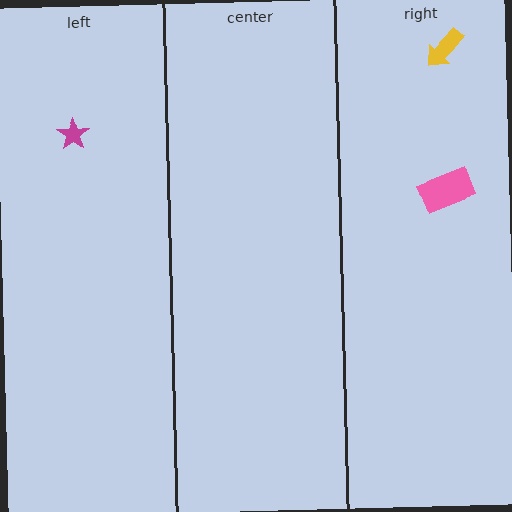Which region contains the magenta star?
The left region.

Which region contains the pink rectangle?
The right region.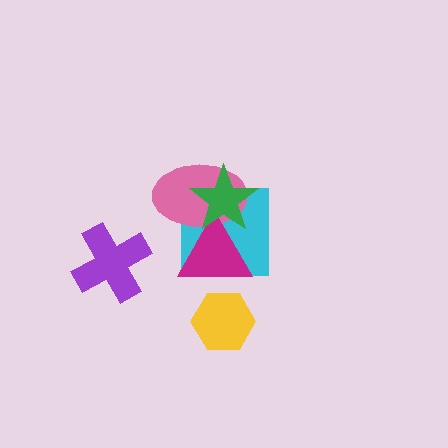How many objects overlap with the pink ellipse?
3 objects overlap with the pink ellipse.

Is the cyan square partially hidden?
Yes, it is partially covered by another shape.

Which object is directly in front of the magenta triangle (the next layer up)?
The green star is directly in front of the magenta triangle.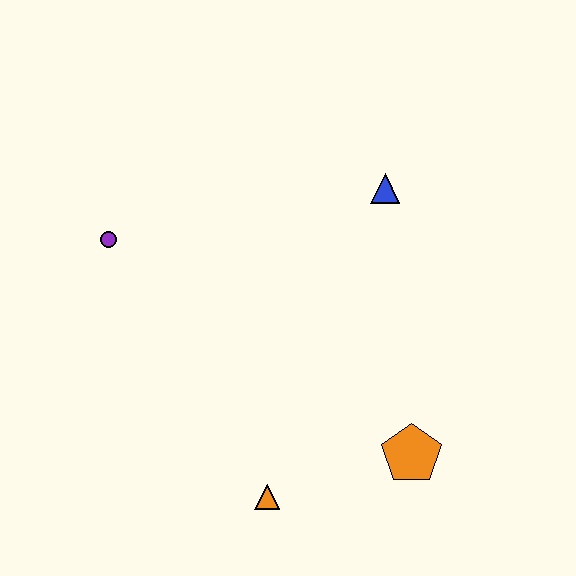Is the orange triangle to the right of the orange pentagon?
No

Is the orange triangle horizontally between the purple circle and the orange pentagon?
Yes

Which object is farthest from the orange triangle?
The blue triangle is farthest from the orange triangle.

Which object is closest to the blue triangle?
The orange pentagon is closest to the blue triangle.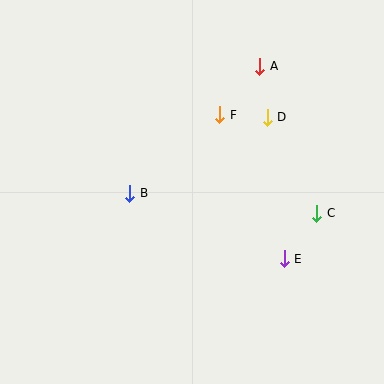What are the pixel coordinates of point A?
Point A is at (260, 66).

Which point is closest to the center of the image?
Point B at (130, 193) is closest to the center.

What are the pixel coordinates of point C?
Point C is at (317, 213).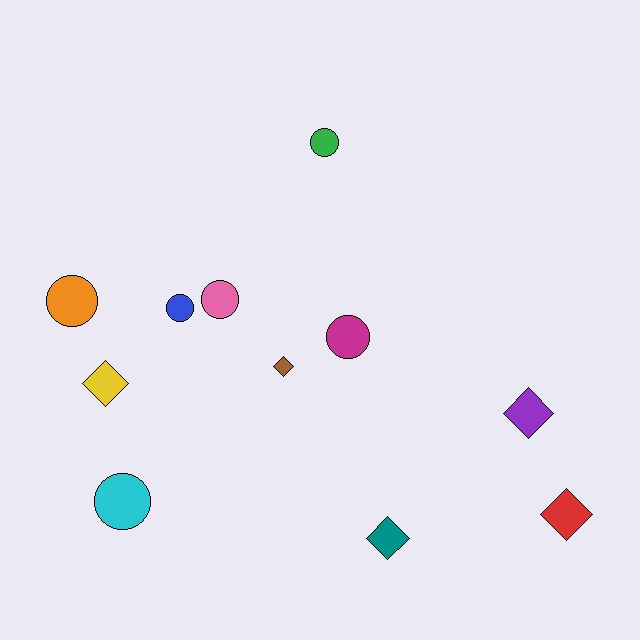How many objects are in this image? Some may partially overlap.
There are 11 objects.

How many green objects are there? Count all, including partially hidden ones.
There is 1 green object.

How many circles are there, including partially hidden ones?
There are 6 circles.